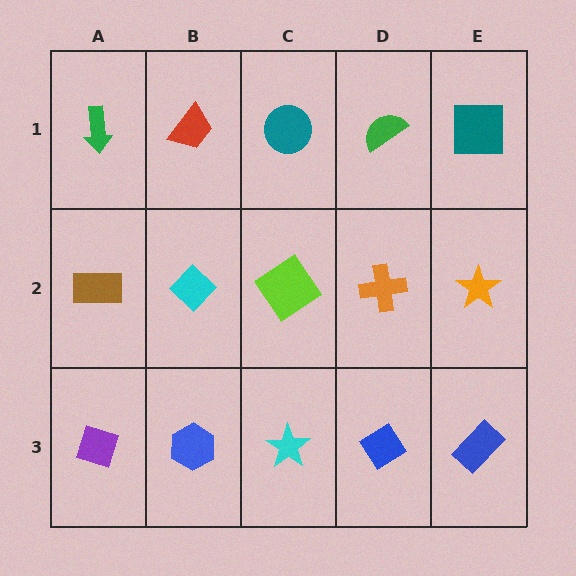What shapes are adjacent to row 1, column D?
An orange cross (row 2, column D), a teal circle (row 1, column C), a teal square (row 1, column E).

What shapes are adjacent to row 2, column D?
A green semicircle (row 1, column D), a blue diamond (row 3, column D), a lime diamond (row 2, column C), an orange star (row 2, column E).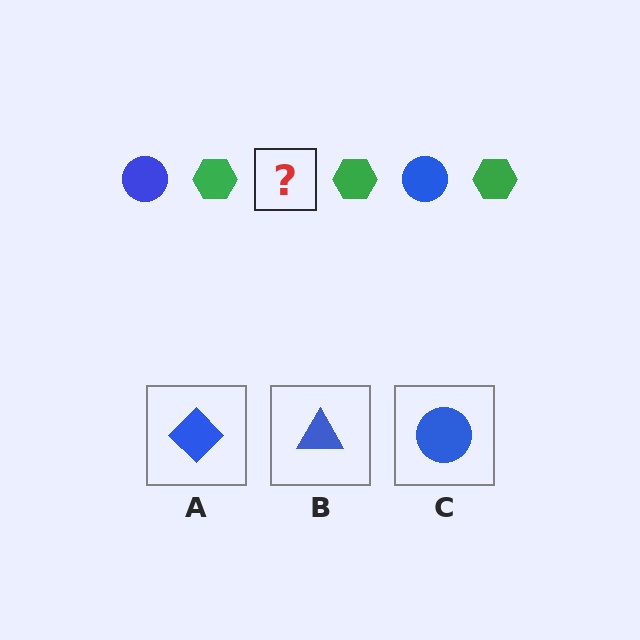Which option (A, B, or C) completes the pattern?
C.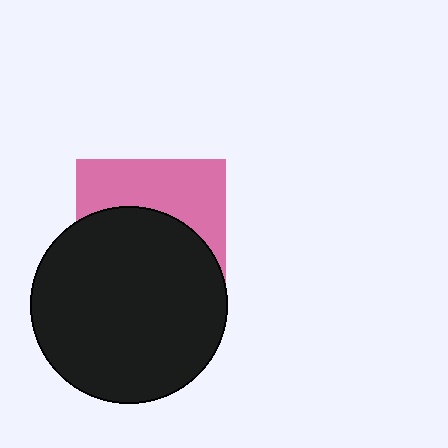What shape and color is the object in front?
The object in front is a black circle.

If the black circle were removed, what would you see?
You would see the complete pink square.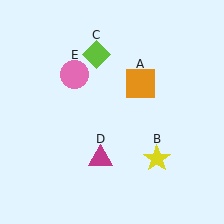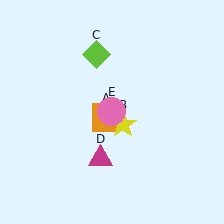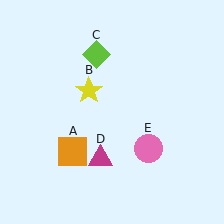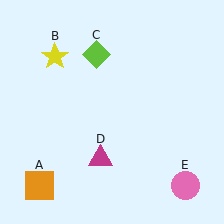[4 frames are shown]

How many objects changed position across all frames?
3 objects changed position: orange square (object A), yellow star (object B), pink circle (object E).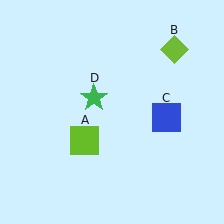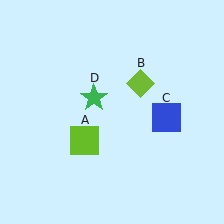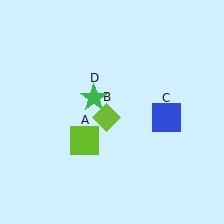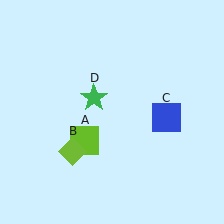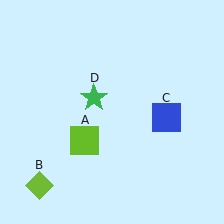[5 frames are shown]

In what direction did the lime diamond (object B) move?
The lime diamond (object B) moved down and to the left.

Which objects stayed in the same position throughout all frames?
Lime square (object A) and blue square (object C) and green star (object D) remained stationary.